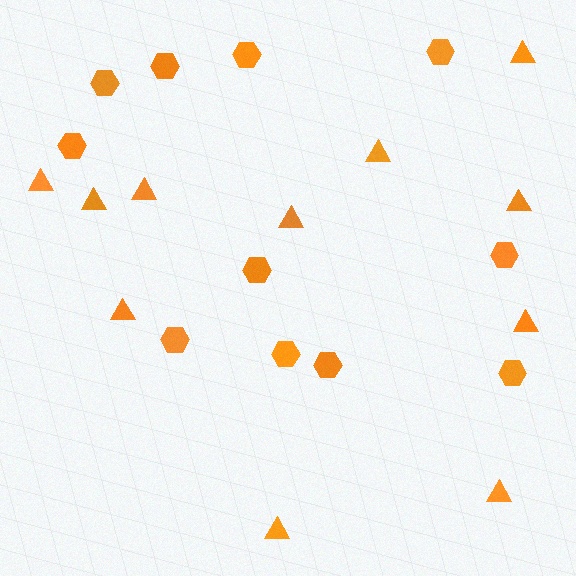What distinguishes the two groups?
There are 2 groups: one group of triangles (11) and one group of hexagons (11).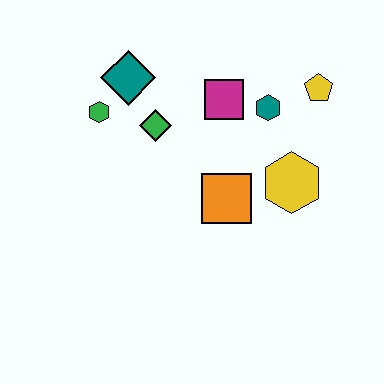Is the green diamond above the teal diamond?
No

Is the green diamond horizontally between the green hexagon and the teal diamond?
No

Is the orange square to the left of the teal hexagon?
Yes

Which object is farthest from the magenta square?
The green hexagon is farthest from the magenta square.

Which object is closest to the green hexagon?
The teal diamond is closest to the green hexagon.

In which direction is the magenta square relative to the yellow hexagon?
The magenta square is above the yellow hexagon.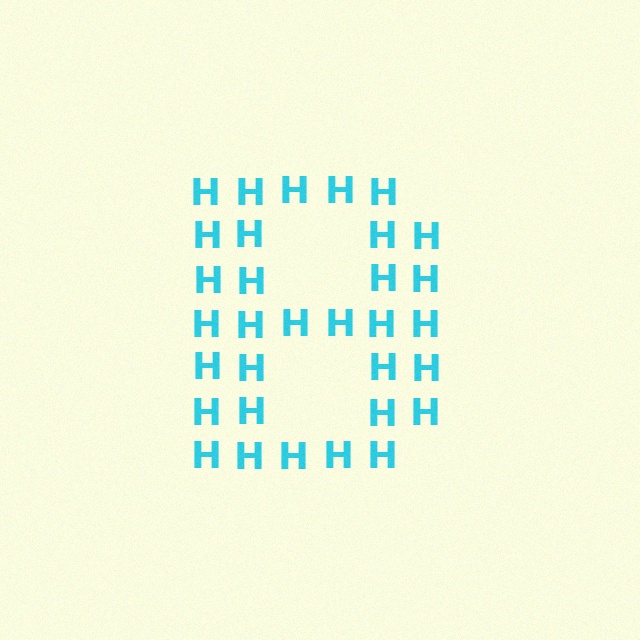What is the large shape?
The large shape is the letter B.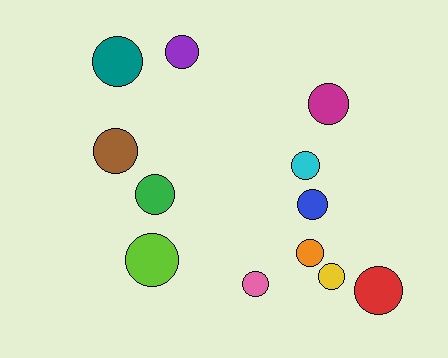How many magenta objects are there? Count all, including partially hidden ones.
There is 1 magenta object.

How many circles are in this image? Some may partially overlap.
There are 12 circles.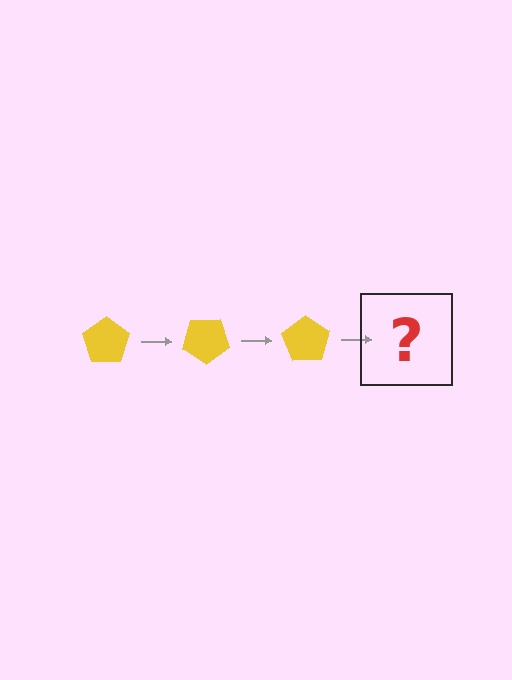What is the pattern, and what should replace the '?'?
The pattern is that the pentagon rotates 35 degrees each step. The '?' should be a yellow pentagon rotated 105 degrees.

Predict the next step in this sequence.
The next step is a yellow pentagon rotated 105 degrees.